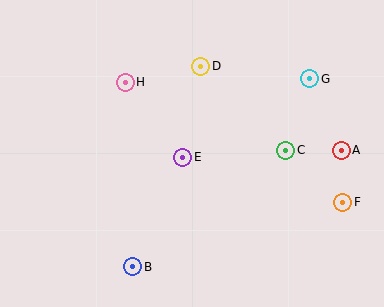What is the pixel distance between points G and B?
The distance between G and B is 258 pixels.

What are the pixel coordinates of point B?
Point B is at (133, 267).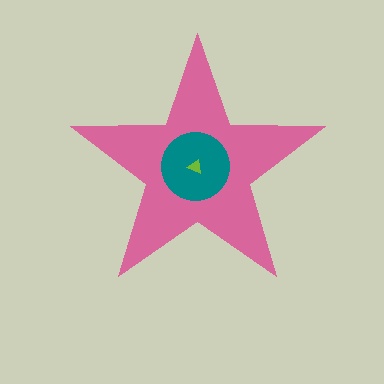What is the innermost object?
The lime triangle.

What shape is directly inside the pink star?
The teal circle.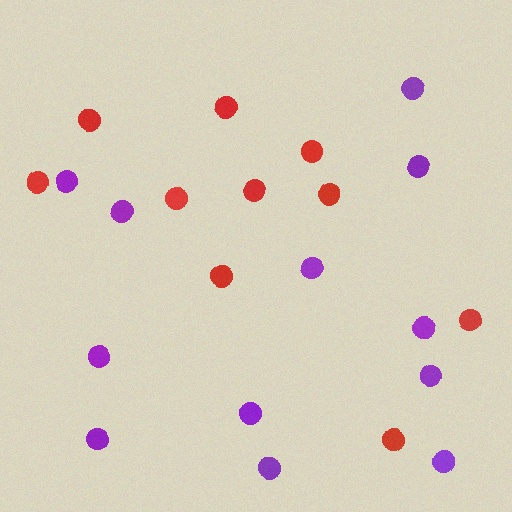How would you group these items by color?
There are 2 groups: one group of purple circles (12) and one group of red circles (10).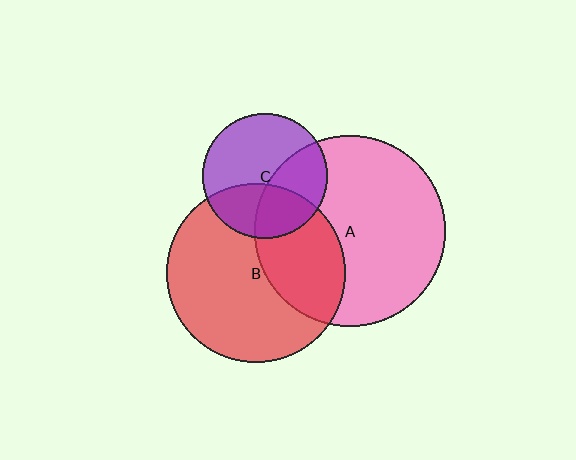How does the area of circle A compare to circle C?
Approximately 2.3 times.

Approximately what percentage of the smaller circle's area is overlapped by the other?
Approximately 35%.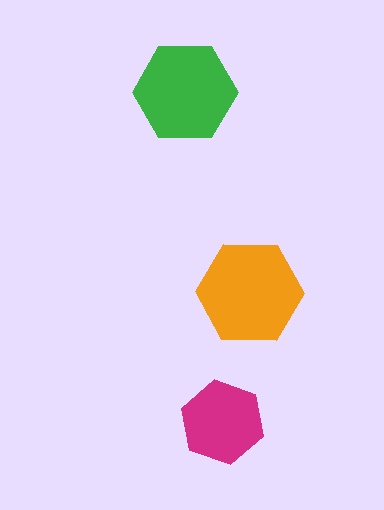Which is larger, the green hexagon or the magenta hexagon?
The green one.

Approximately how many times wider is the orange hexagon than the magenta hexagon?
About 1.5 times wider.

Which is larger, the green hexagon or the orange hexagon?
The orange one.